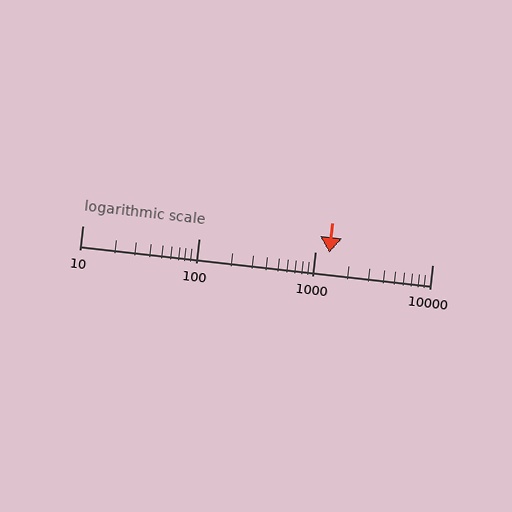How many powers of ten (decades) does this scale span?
The scale spans 3 decades, from 10 to 10000.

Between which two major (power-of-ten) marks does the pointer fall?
The pointer is between 1000 and 10000.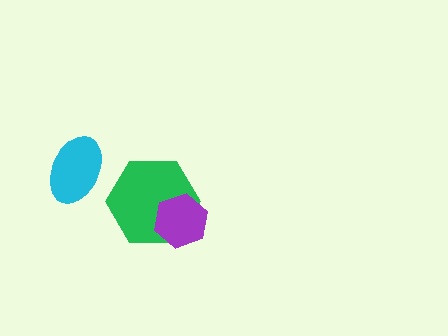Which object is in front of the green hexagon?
The purple hexagon is in front of the green hexagon.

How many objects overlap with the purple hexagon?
1 object overlaps with the purple hexagon.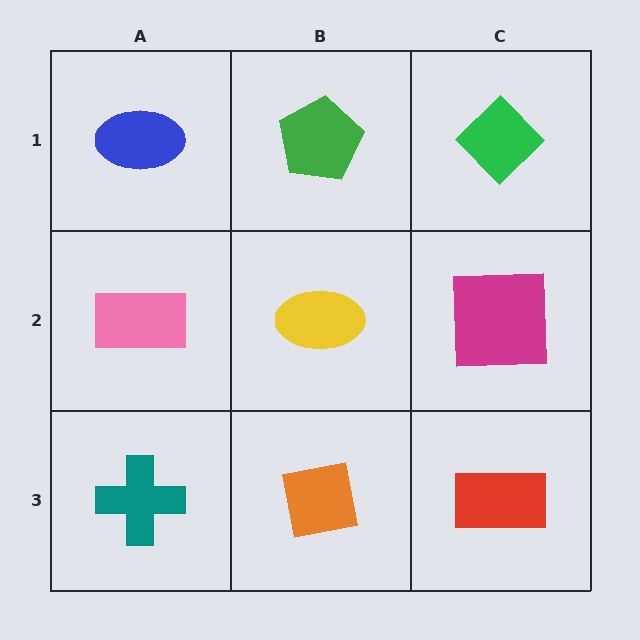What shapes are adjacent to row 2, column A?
A blue ellipse (row 1, column A), a teal cross (row 3, column A), a yellow ellipse (row 2, column B).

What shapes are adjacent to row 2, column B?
A green pentagon (row 1, column B), an orange square (row 3, column B), a pink rectangle (row 2, column A), a magenta square (row 2, column C).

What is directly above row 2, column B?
A green pentagon.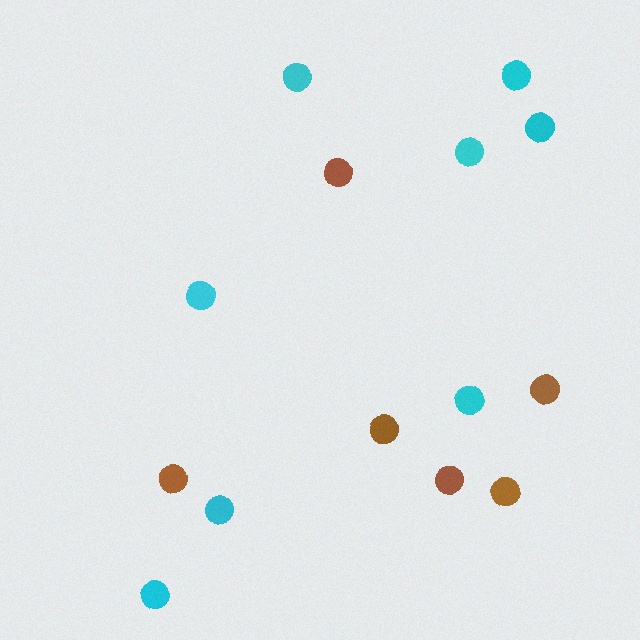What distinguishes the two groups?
There are 2 groups: one group of cyan circles (8) and one group of brown circles (6).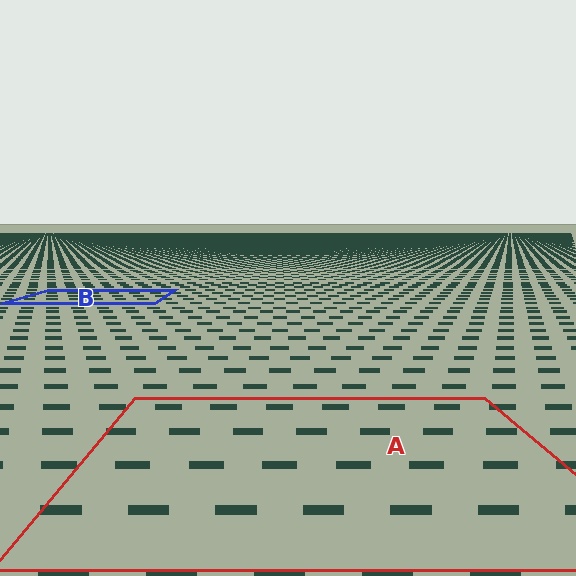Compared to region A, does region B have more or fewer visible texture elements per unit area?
Region B has more texture elements per unit area — they are packed more densely because it is farther away.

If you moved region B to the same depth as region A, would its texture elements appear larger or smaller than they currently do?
They would appear larger. At a closer depth, the same texture elements are projected at a bigger on-screen size.